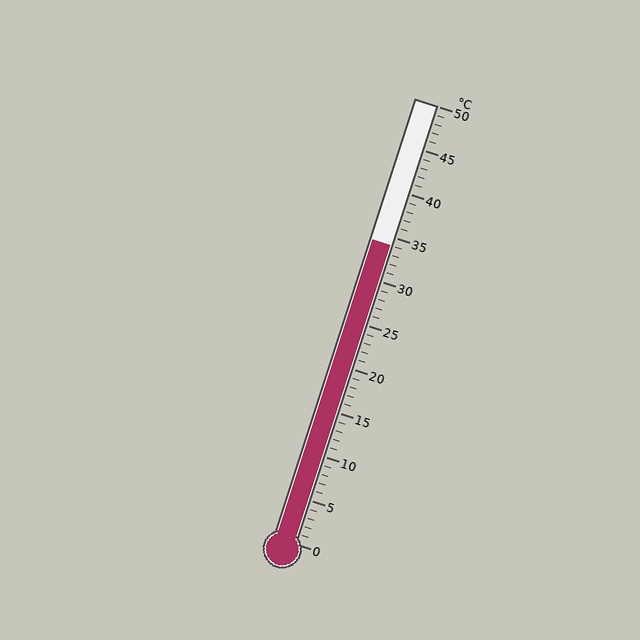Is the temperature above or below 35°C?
The temperature is below 35°C.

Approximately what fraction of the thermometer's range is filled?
The thermometer is filled to approximately 70% of its range.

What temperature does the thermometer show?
The thermometer shows approximately 34°C.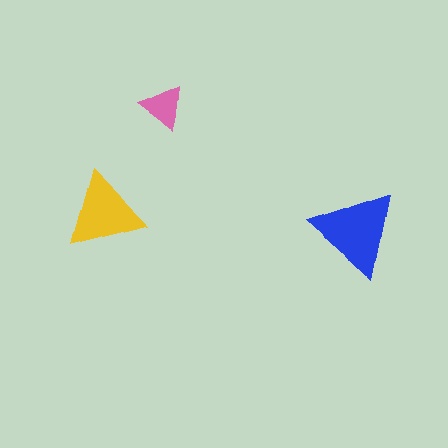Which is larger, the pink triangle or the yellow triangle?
The yellow one.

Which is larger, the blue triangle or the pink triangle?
The blue one.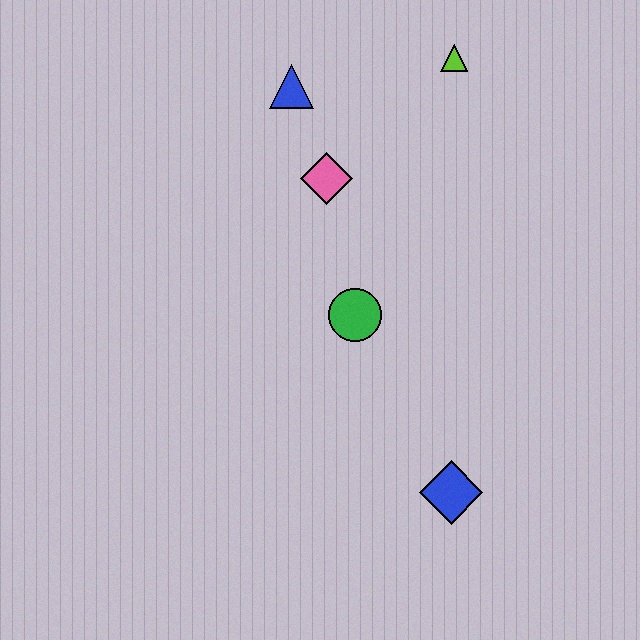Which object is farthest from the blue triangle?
The blue diamond is farthest from the blue triangle.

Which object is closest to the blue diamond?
The green circle is closest to the blue diamond.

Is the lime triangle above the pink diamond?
Yes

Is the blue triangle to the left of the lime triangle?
Yes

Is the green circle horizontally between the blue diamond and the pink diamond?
Yes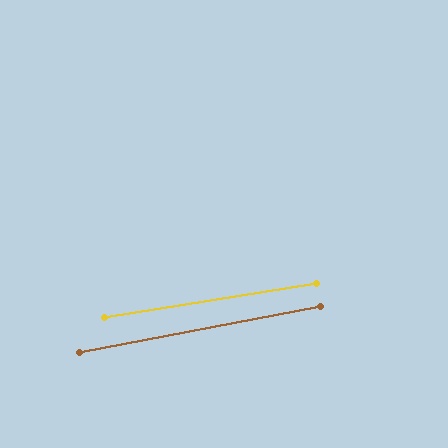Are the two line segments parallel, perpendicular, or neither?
Parallel — their directions differ by only 1.9°.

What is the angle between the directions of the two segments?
Approximately 2 degrees.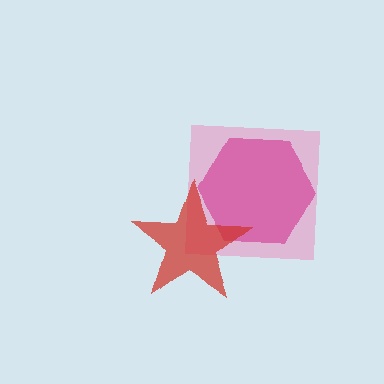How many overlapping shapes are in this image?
There are 3 overlapping shapes in the image.